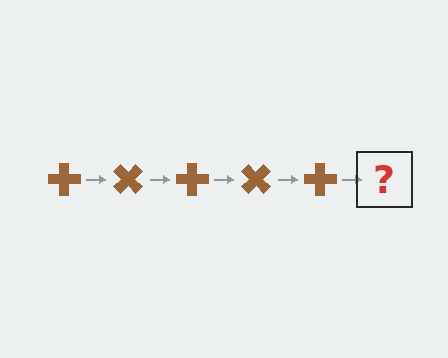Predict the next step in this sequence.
The next step is a brown cross rotated 225 degrees.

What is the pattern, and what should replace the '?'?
The pattern is that the cross rotates 45 degrees each step. The '?' should be a brown cross rotated 225 degrees.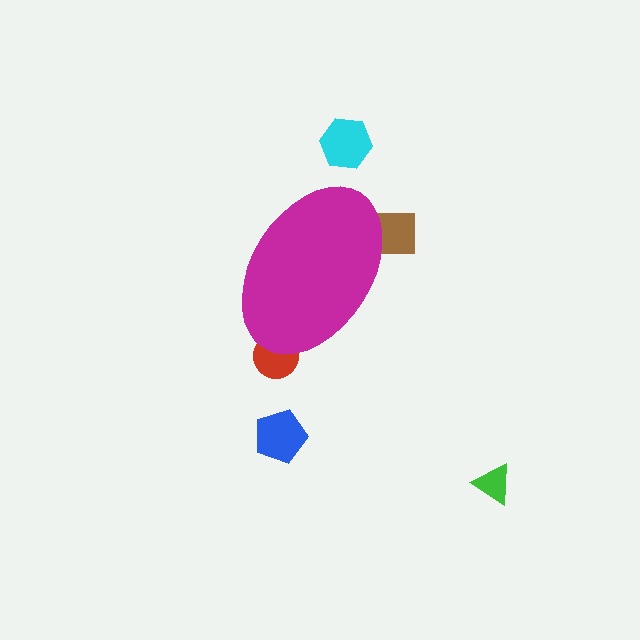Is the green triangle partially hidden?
No, the green triangle is fully visible.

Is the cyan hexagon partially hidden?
No, the cyan hexagon is fully visible.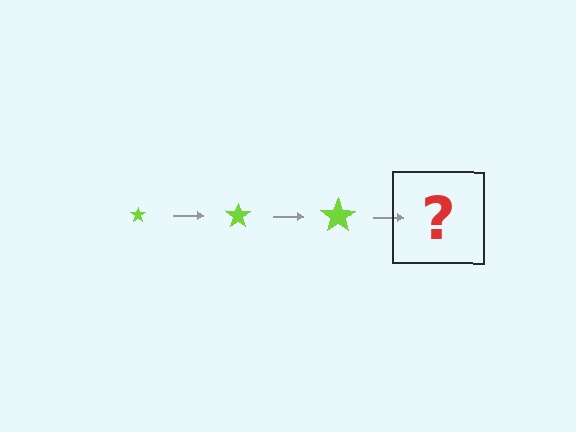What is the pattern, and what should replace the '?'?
The pattern is that the star gets progressively larger each step. The '?' should be a lime star, larger than the previous one.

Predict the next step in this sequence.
The next step is a lime star, larger than the previous one.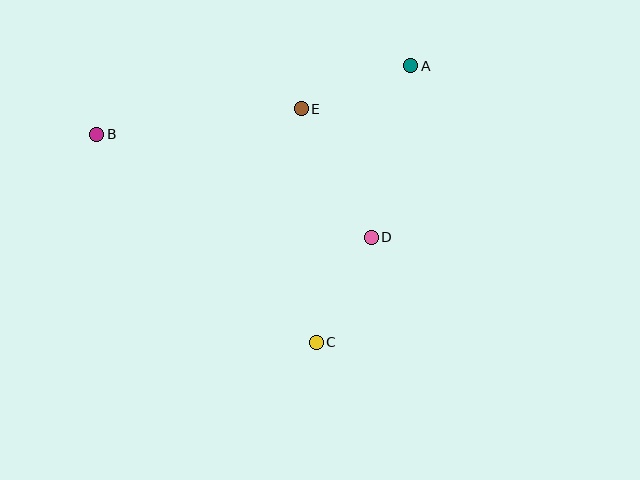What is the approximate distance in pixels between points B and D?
The distance between B and D is approximately 293 pixels.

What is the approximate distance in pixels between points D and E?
The distance between D and E is approximately 146 pixels.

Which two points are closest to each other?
Points A and E are closest to each other.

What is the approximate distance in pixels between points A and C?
The distance between A and C is approximately 292 pixels.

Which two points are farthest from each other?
Points A and B are farthest from each other.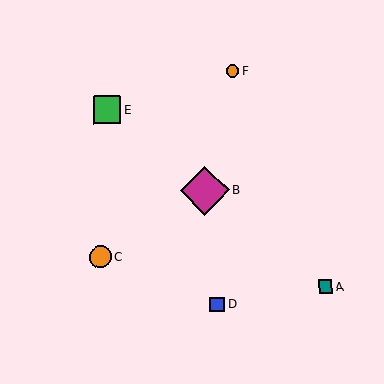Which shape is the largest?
The magenta diamond (labeled B) is the largest.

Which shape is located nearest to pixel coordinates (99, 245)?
The orange circle (labeled C) at (100, 257) is nearest to that location.